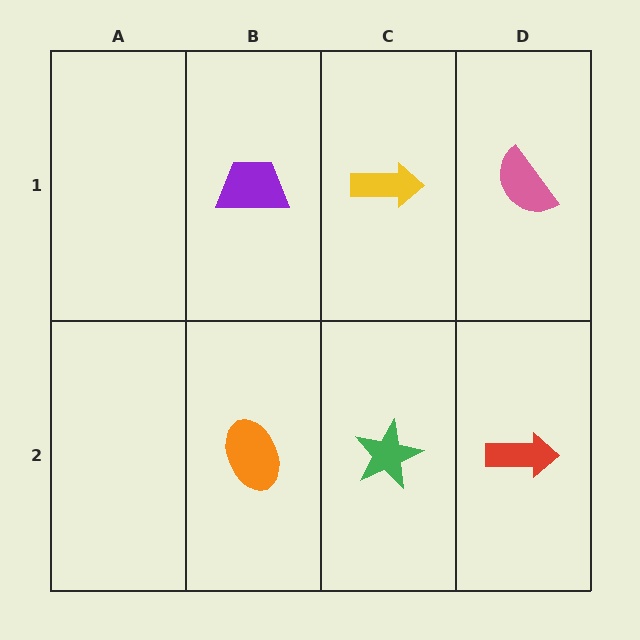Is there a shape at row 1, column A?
No, that cell is empty.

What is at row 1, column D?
A pink semicircle.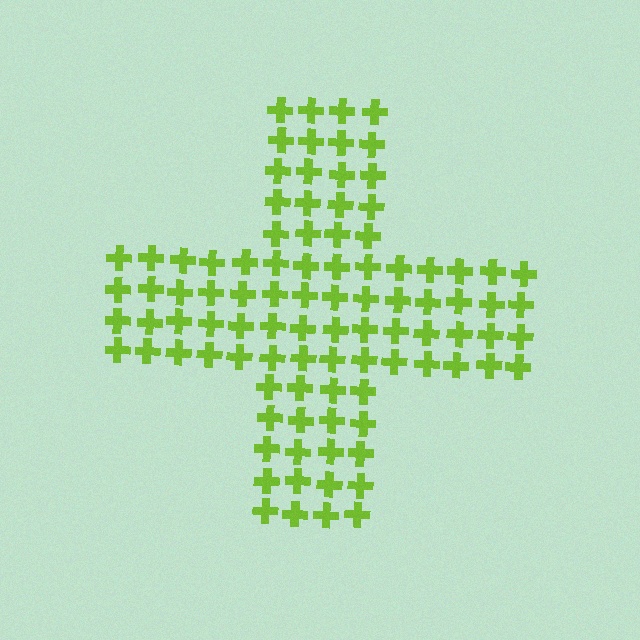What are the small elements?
The small elements are crosses.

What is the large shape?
The large shape is a cross.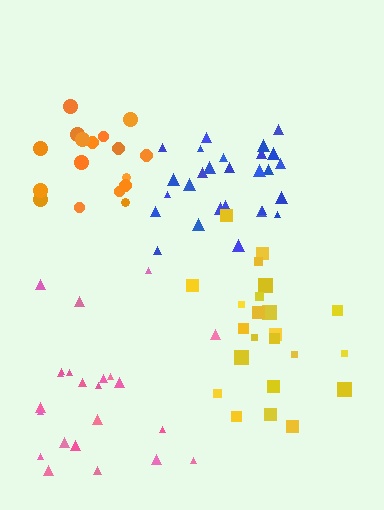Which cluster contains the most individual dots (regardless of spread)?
Blue (27).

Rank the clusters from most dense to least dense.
blue, orange, yellow, pink.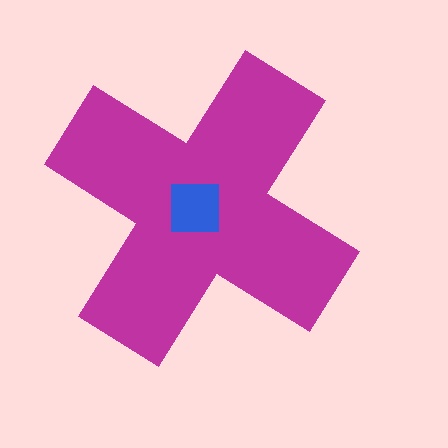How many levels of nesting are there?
2.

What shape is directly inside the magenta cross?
The blue square.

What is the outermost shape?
The magenta cross.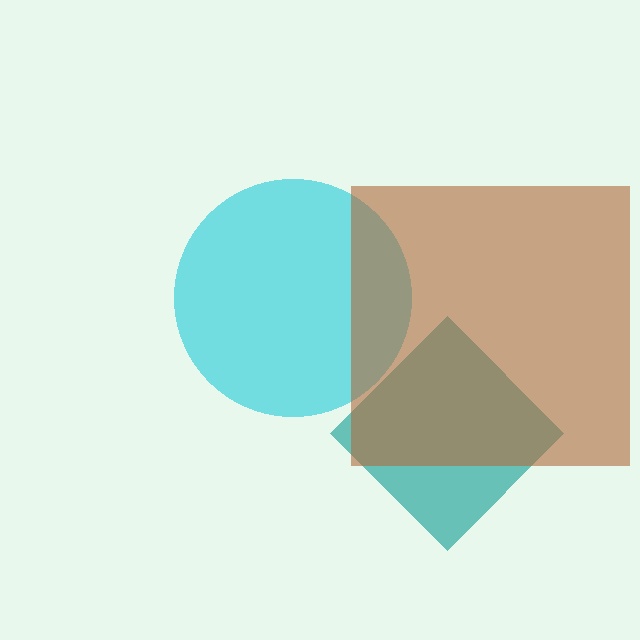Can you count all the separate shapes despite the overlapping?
Yes, there are 3 separate shapes.